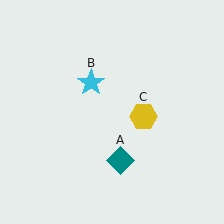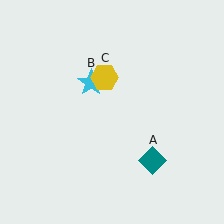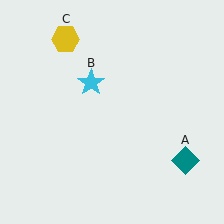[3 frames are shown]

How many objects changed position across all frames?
2 objects changed position: teal diamond (object A), yellow hexagon (object C).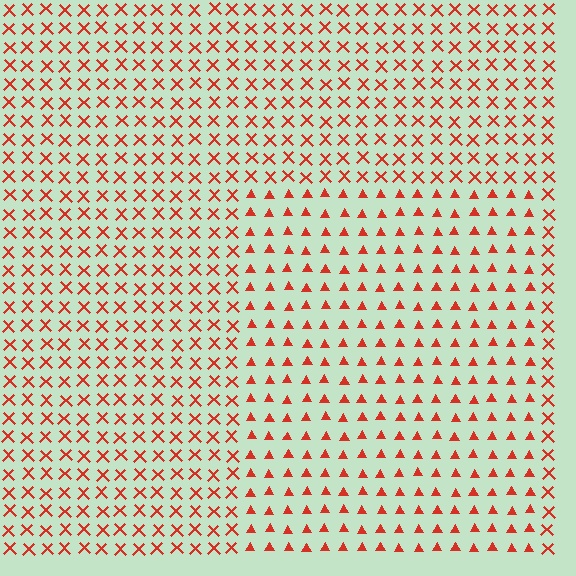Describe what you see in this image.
The image is filled with small red elements arranged in a uniform grid. A rectangle-shaped region contains triangles, while the surrounding area contains X marks. The boundary is defined purely by the change in element shape.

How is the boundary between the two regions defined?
The boundary is defined by a change in element shape: triangles inside vs. X marks outside. All elements share the same color and spacing.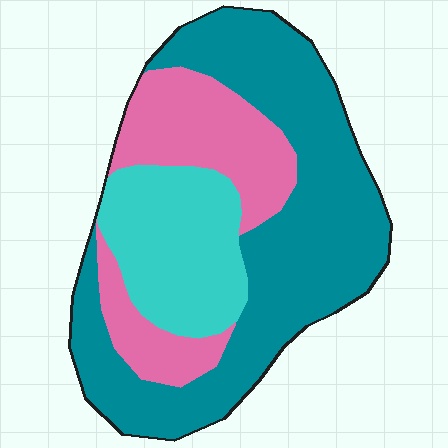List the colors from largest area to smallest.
From largest to smallest: teal, pink, cyan.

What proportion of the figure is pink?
Pink covers roughly 25% of the figure.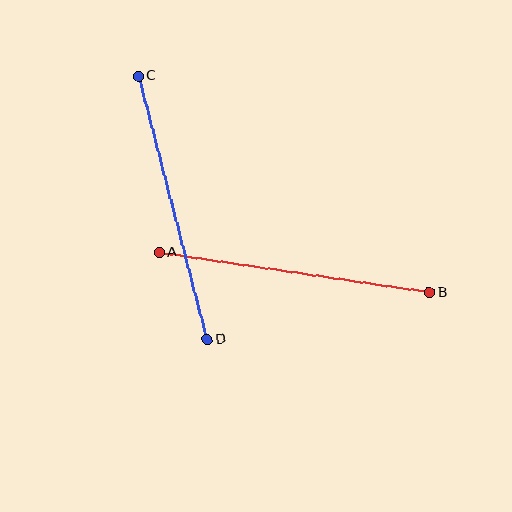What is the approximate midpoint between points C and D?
The midpoint is at approximately (173, 208) pixels.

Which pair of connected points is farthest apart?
Points A and B are farthest apart.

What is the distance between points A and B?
The distance is approximately 273 pixels.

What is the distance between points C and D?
The distance is approximately 272 pixels.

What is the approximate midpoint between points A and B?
The midpoint is at approximately (294, 272) pixels.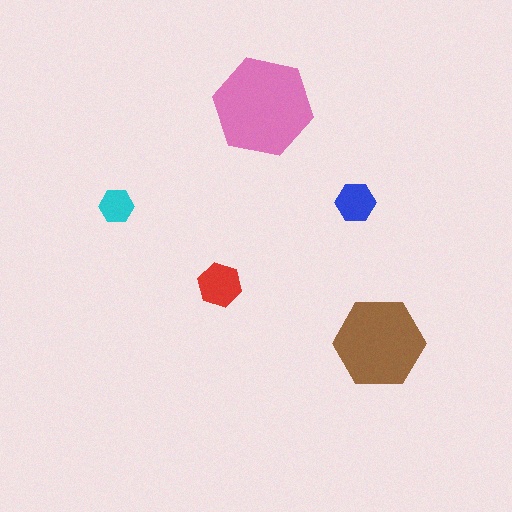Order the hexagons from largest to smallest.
the pink one, the brown one, the red one, the blue one, the cyan one.